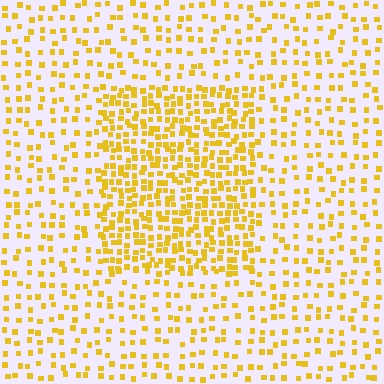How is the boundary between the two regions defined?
The boundary is defined by a change in element density (approximately 2.2x ratio). All elements are the same color, size, and shape.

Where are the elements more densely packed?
The elements are more densely packed inside the rectangle boundary.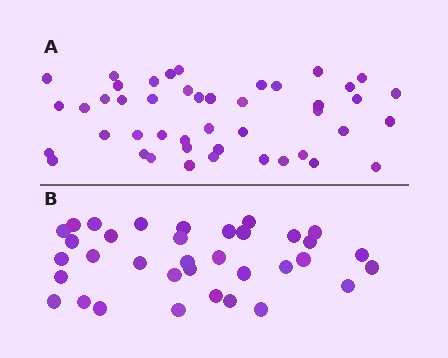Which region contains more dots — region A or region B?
Region A (the top region) has more dots.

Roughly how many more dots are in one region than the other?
Region A has roughly 10 or so more dots than region B.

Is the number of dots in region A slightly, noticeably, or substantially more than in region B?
Region A has noticeably more, but not dramatically so. The ratio is roughly 1.3 to 1.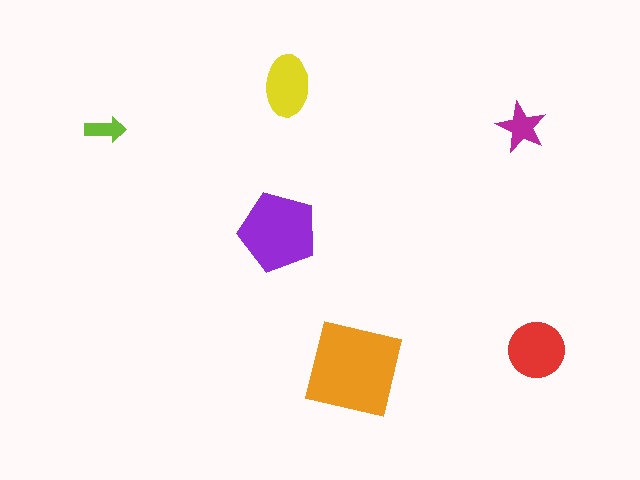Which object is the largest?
The orange square.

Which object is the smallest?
The lime arrow.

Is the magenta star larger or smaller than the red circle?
Smaller.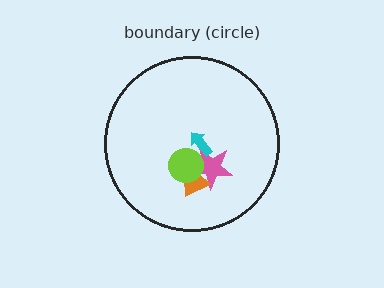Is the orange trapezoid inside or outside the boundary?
Inside.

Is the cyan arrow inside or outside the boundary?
Inside.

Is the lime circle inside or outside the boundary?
Inside.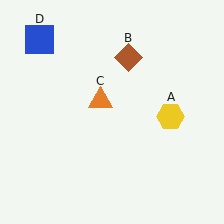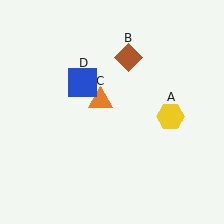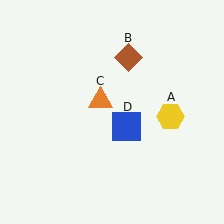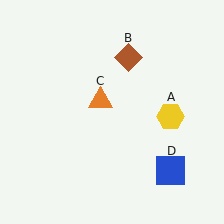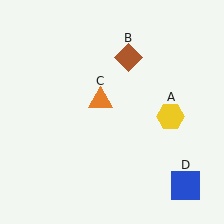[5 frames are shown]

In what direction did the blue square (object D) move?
The blue square (object D) moved down and to the right.